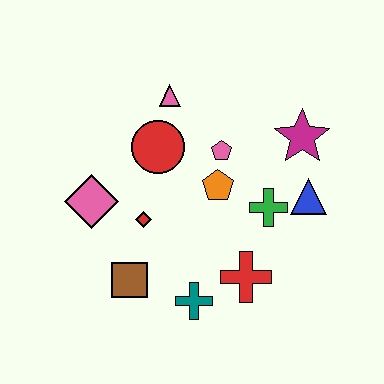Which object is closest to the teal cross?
The red cross is closest to the teal cross.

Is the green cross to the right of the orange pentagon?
Yes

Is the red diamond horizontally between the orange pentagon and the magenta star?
No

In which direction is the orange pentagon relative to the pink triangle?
The orange pentagon is below the pink triangle.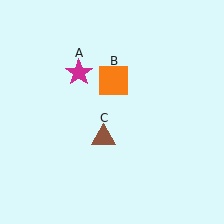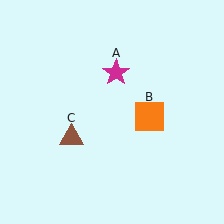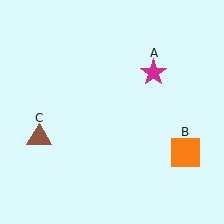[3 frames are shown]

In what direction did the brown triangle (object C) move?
The brown triangle (object C) moved left.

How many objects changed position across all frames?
3 objects changed position: magenta star (object A), orange square (object B), brown triangle (object C).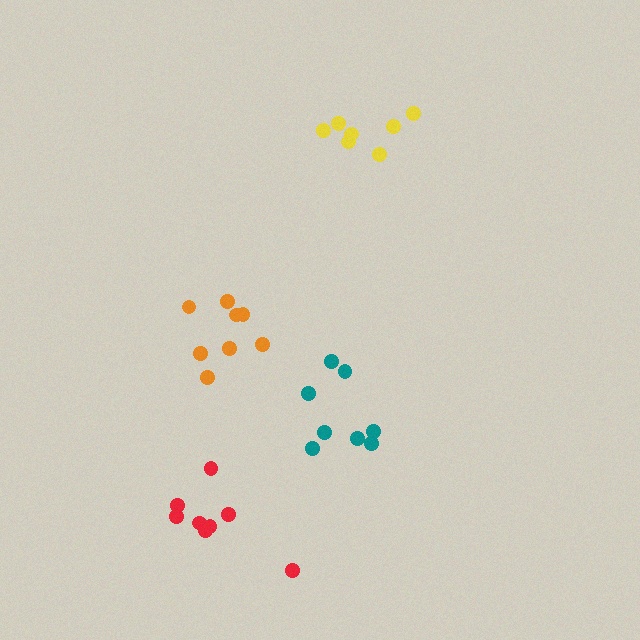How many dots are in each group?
Group 1: 7 dots, Group 2: 8 dots, Group 3: 8 dots, Group 4: 8 dots (31 total).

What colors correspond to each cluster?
The clusters are colored: yellow, red, teal, orange.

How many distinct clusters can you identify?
There are 4 distinct clusters.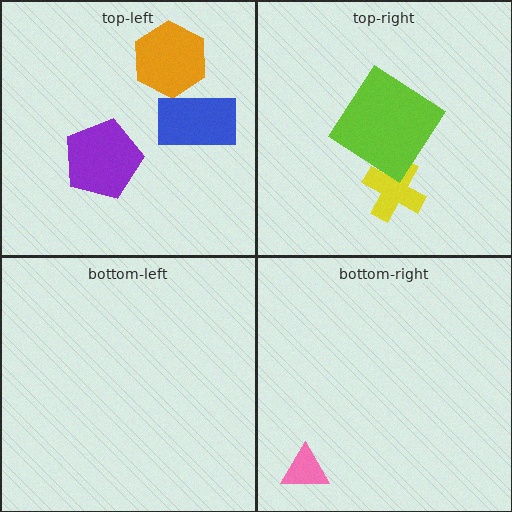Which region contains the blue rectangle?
The top-left region.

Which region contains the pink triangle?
The bottom-right region.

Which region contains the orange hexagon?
The top-left region.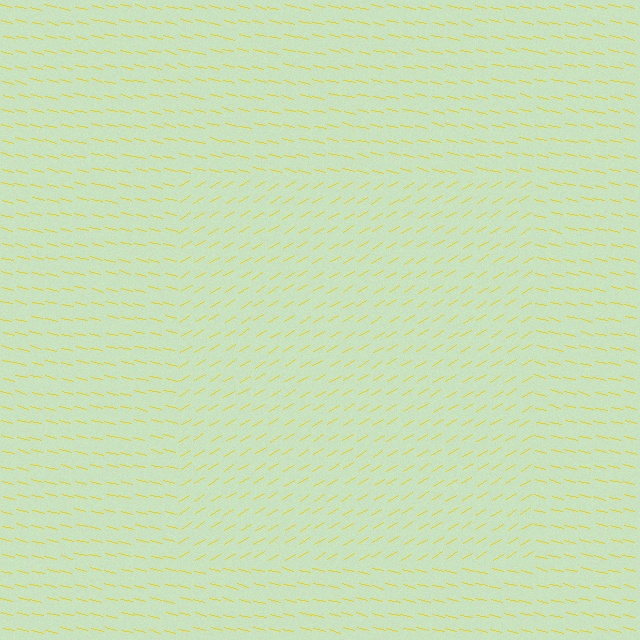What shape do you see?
I see a rectangle.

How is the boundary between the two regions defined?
The boundary is defined purely by a change in line orientation (approximately 45 degrees difference). All lines are the same color and thickness.